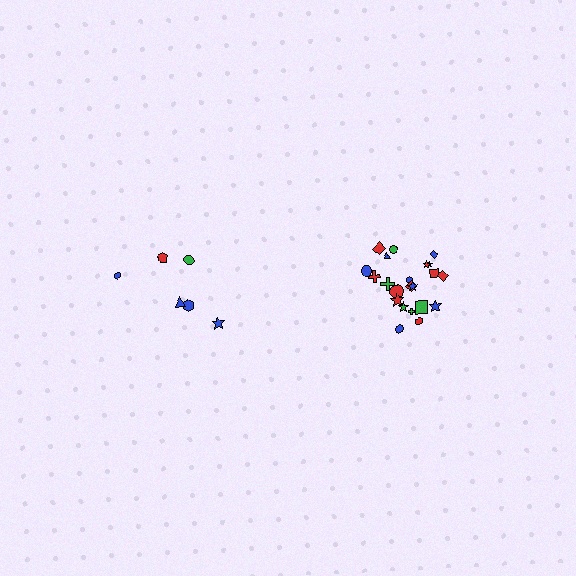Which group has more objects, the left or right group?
The right group.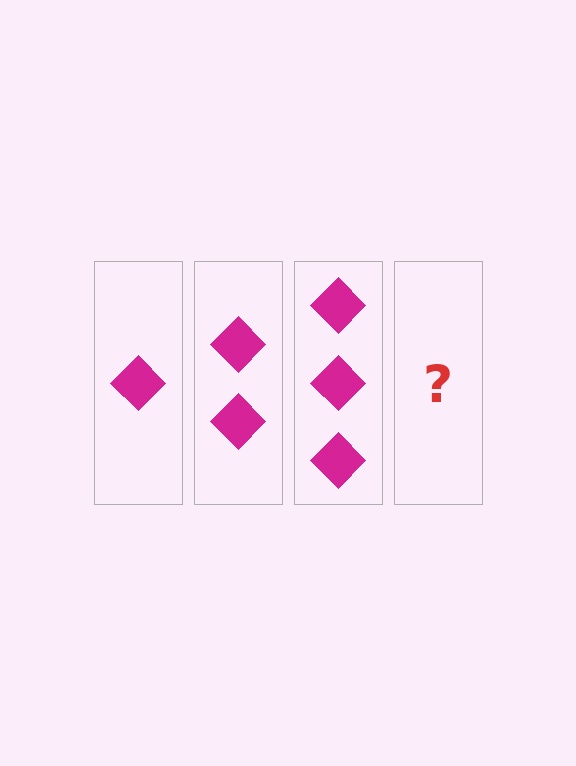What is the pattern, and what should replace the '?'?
The pattern is that each step adds one more diamond. The '?' should be 4 diamonds.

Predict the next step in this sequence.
The next step is 4 diamonds.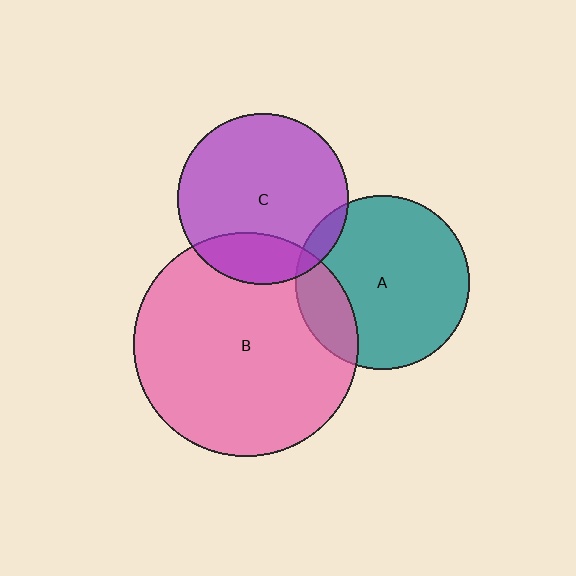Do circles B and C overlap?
Yes.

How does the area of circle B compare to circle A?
Approximately 1.7 times.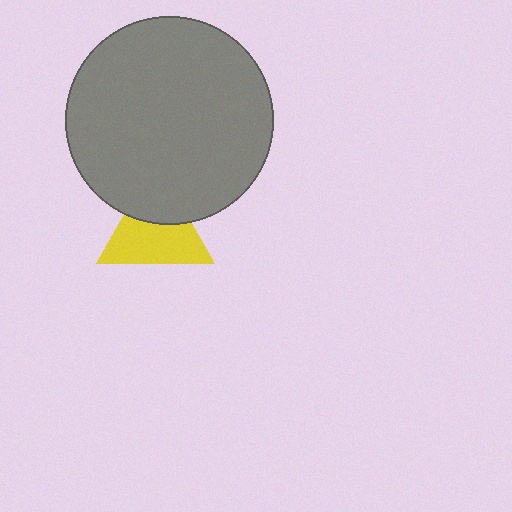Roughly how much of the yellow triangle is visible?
About half of it is visible (roughly 64%).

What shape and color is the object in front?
The object in front is a gray circle.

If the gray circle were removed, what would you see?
You would see the complete yellow triangle.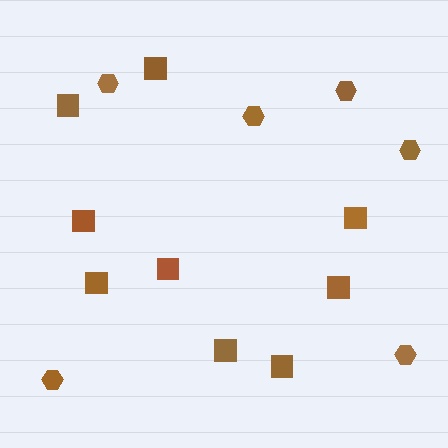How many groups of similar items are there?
There are 2 groups: one group of hexagons (6) and one group of squares (9).